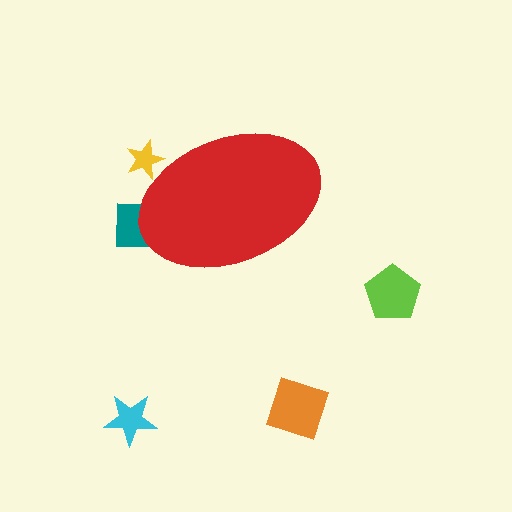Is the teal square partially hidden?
Yes, the teal square is partially hidden behind the red ellipse.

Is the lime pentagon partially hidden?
No, the lime pentagon is fully visible.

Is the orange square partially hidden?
No, the orange square is fully visible.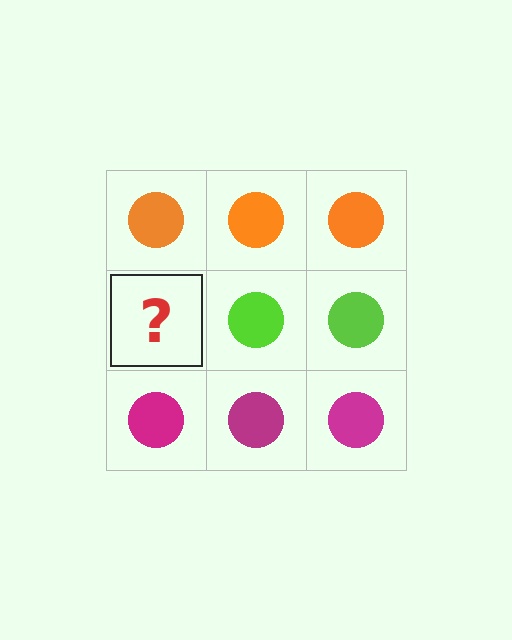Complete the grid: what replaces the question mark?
The question mark should be replaced with a lime circle.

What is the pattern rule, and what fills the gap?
The rule is that each row has a consistent color. The gap should be filled with a lime circle.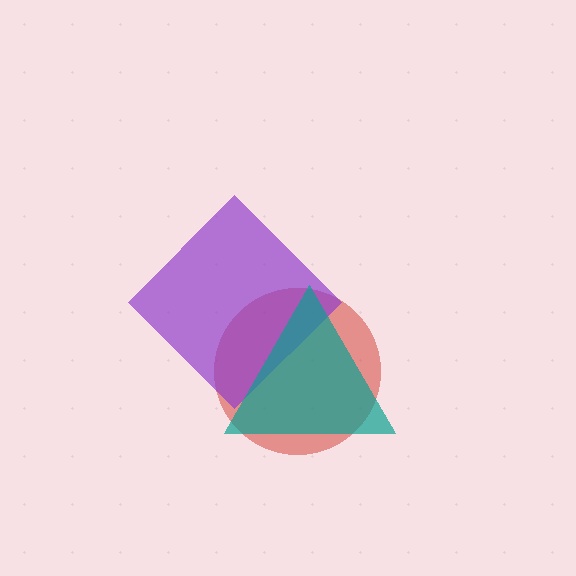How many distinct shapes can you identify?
There are 3 distinct shapes: a red circle, a purple diamond, a teal triangle.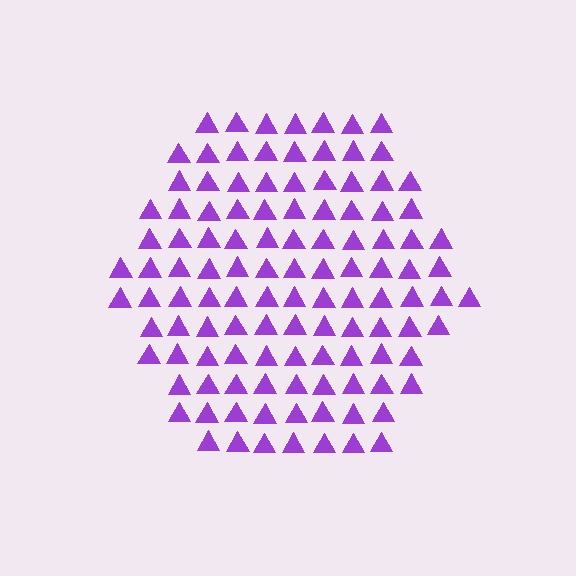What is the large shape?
The large shape is a hexagon.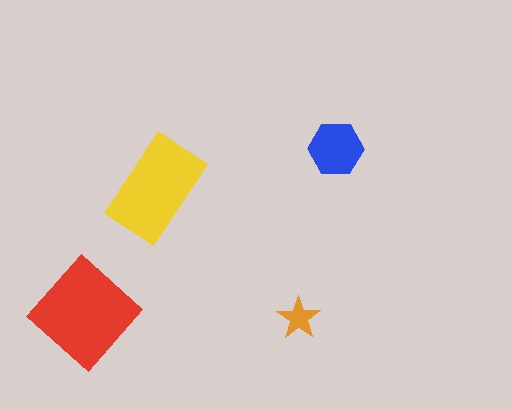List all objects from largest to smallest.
The red diamond, the yellow rectangle, the blue hexagon, the orange star.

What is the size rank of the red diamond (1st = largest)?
1st.